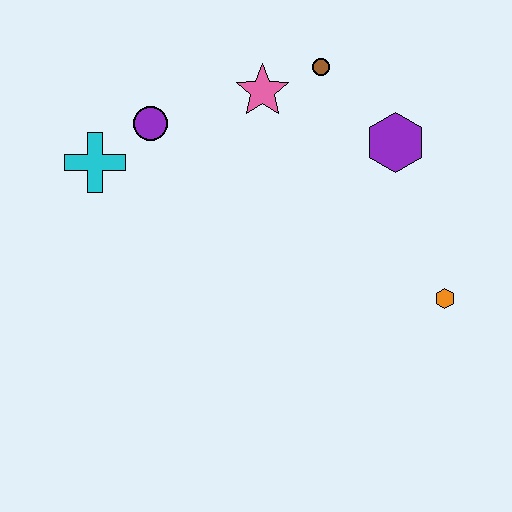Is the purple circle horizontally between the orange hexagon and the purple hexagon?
No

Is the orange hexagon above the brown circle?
No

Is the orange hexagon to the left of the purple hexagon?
No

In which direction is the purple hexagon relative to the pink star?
The purple hexagon is to the right of the pink star.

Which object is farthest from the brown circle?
The orange hexagon is farthest from the brown circle.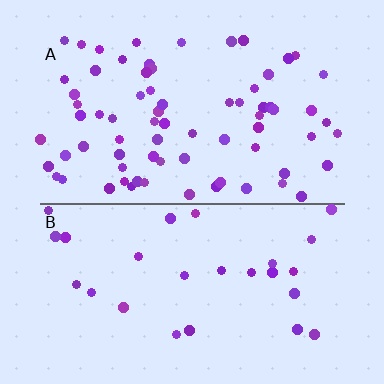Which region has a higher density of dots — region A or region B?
A (the top).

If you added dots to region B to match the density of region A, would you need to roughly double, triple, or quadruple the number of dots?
Approximately triple.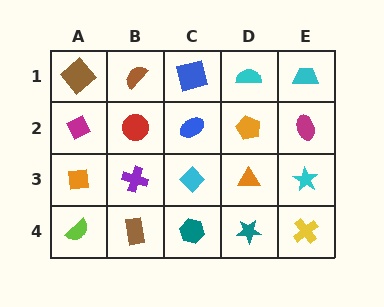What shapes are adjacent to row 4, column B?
A purple cross (row 3, column B), a lime semicircle (row 4, column A), a teal hexagon (row 4, column C).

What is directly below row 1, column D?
An orange pentagon.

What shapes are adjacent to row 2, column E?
A cyan trapezoid (row 1, column E), a cyan star (row 3, column E), an orange pentagon (row 2, column D).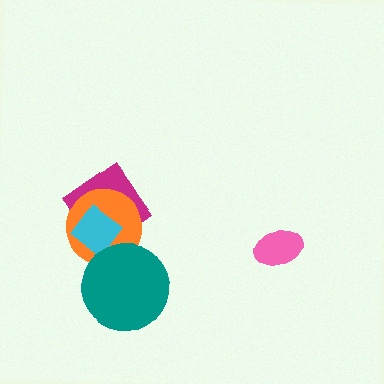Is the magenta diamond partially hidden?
Yes, it is partially covered by another shape.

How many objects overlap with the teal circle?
1 object overlaps with the teal circle.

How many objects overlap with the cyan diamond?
2 objects overlap with the cyan diamond.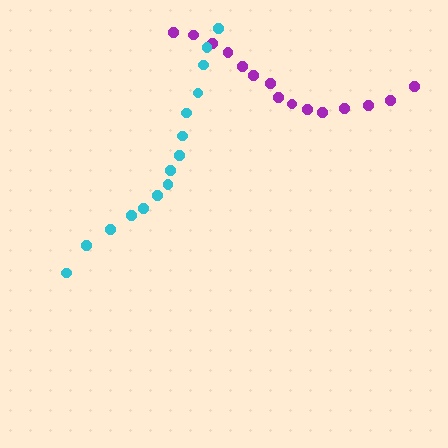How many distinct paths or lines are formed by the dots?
There are 2 distinct paths.